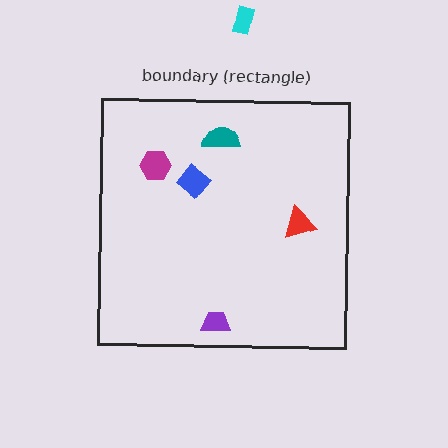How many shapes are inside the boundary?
5 inside, 1 outside.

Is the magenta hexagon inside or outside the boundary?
Inside.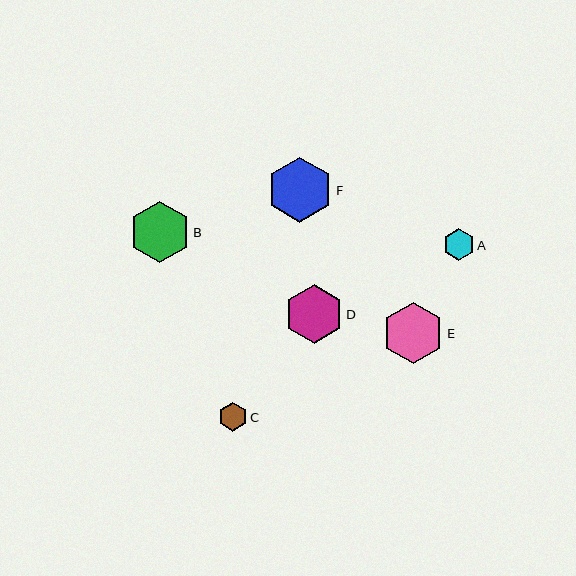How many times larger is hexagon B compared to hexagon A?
Hexagon B is approximately 2.0 times the size of hexagon A.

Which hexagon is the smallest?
Hexagon C is the smallest with a size of approximately 28 pixels.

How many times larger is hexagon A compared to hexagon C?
Hexagon A is approximately 1.1 times the size of hexagon C.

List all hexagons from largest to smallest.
From largest to smallest: F, E, B, D, A, C.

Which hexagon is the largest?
Hexagon F is the largest with a size of approximately 65 pixels.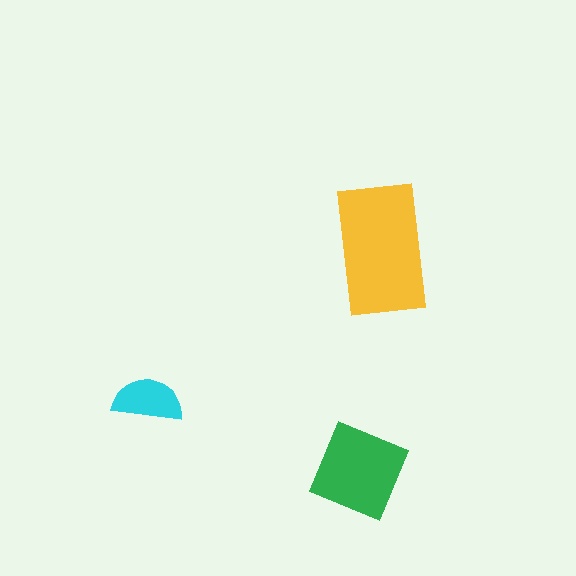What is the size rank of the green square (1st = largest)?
2nd.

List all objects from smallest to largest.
The cyan semicircle, the green square, the yellow rectangle.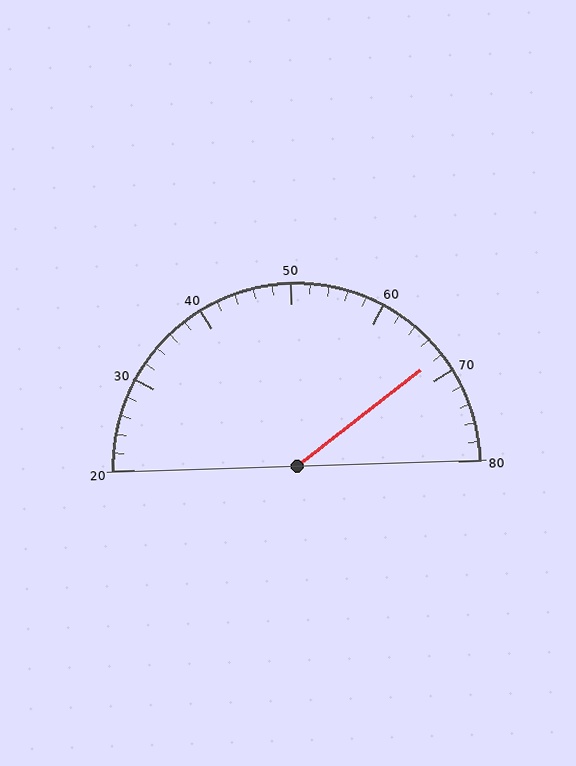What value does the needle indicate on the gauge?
The needle indicates approximately 68.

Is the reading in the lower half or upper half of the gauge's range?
The reading is in the upper half of the range (20 to 80).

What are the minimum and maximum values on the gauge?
The gauge ranges from 20 to 80.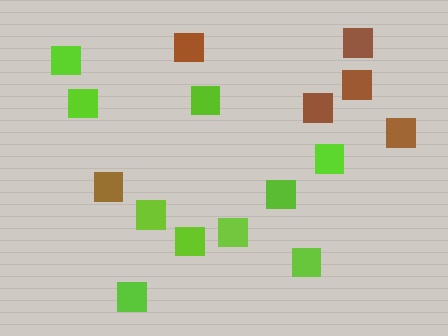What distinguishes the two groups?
There are 2 groups: one group of lime squares (10) and one group of brown squares (6).